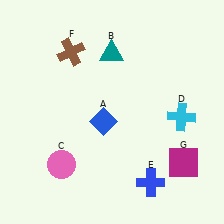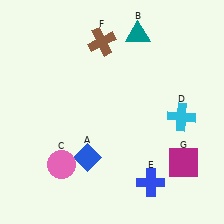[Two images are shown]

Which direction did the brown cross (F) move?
The brown cross (F) moved right.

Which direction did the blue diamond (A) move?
The blue diamond (A) moved down.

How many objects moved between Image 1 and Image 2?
3 objects moved between the two images.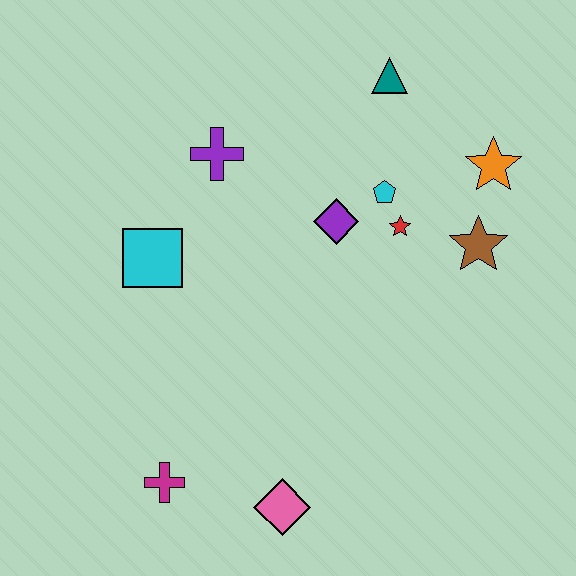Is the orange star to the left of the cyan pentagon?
No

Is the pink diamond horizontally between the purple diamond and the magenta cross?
Yes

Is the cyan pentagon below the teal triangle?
Yes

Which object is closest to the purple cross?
The cyan square is closest to the purple cross.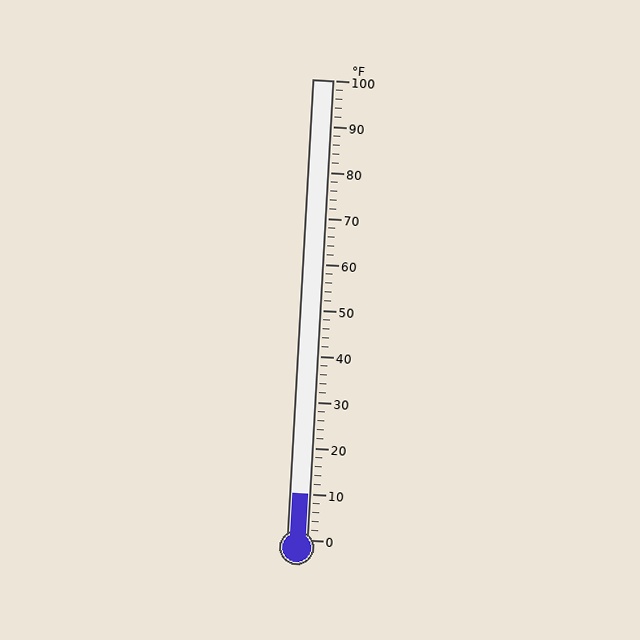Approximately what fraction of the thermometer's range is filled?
The thermometer is filled to approximately 10% of its range.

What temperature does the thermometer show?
The thermometer shows approximately 10°F.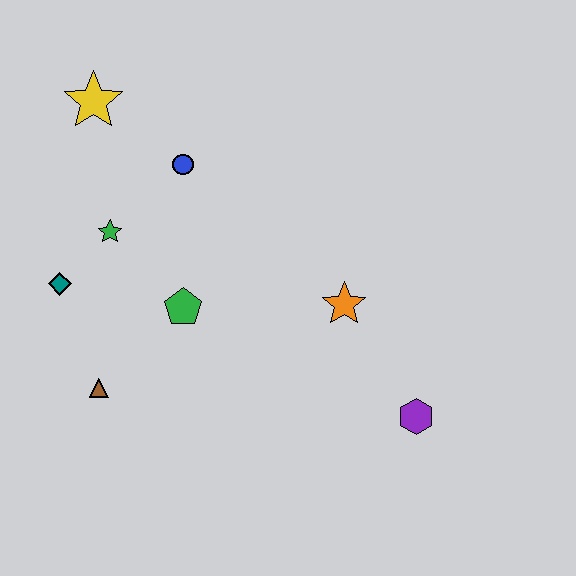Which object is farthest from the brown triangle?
The purple hexagon is farthest from the brown triangle.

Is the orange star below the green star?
Yes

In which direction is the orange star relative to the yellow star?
The orange star is to the right of the yellow star.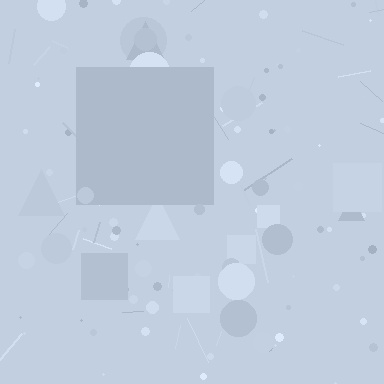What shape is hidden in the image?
A square is hidden in the image.